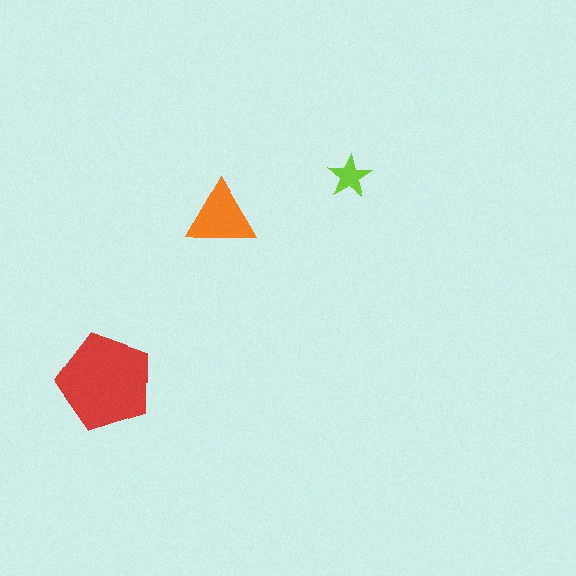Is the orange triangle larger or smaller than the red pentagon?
Smaller.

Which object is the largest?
The red pentagon.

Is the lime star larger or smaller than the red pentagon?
Smaller.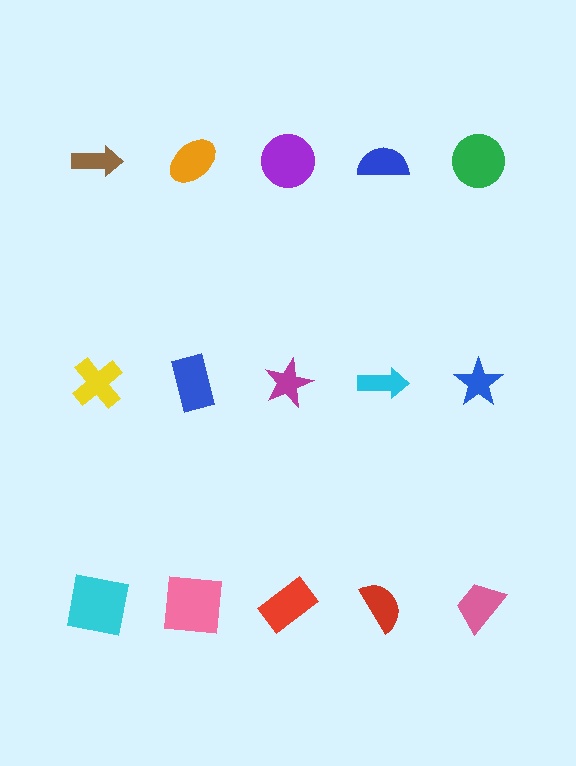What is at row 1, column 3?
A purple circle.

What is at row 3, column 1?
A cyan square.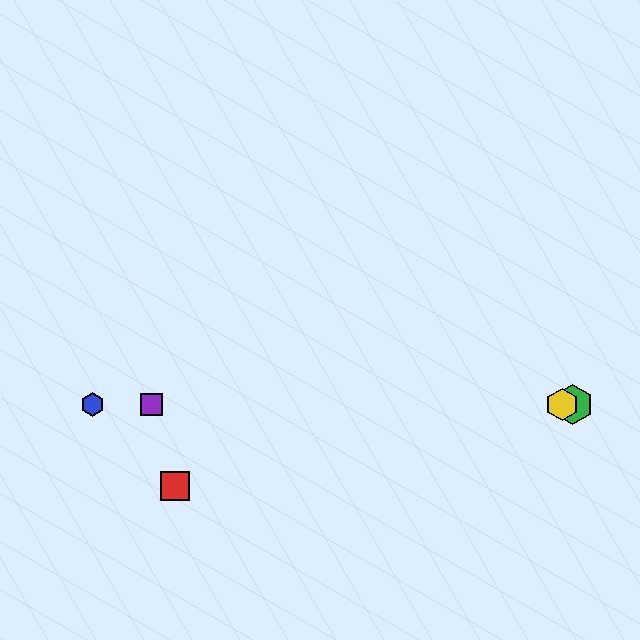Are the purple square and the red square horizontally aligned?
No, the purple square is at y≈404 and the red square is at y≈486.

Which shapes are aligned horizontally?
The blue hexagon, the green hexagon, the yellow hexagon, the purple square are aligned horizontally.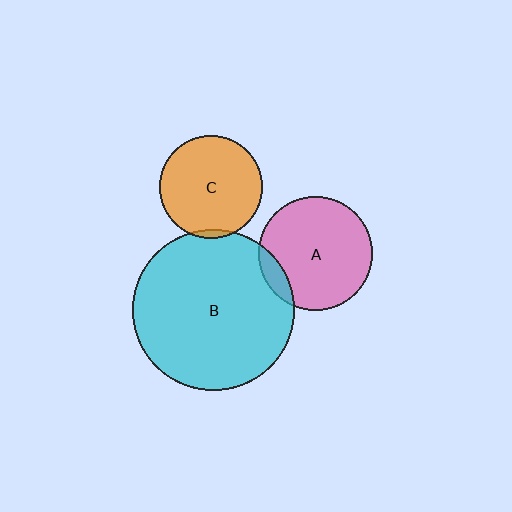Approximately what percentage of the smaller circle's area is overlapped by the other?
Approximately 10%.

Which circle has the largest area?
Circle B (cyan).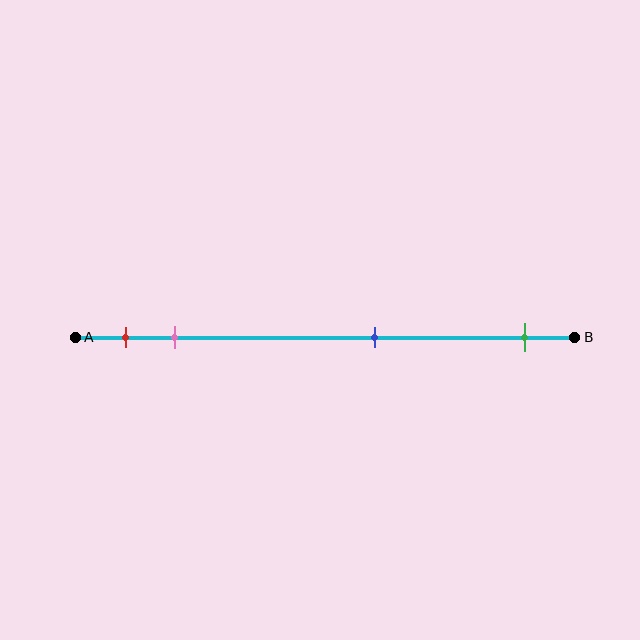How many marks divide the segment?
There are 4 marks dividing the segment.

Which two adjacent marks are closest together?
The red and pink marks are the closest adjacent pair.